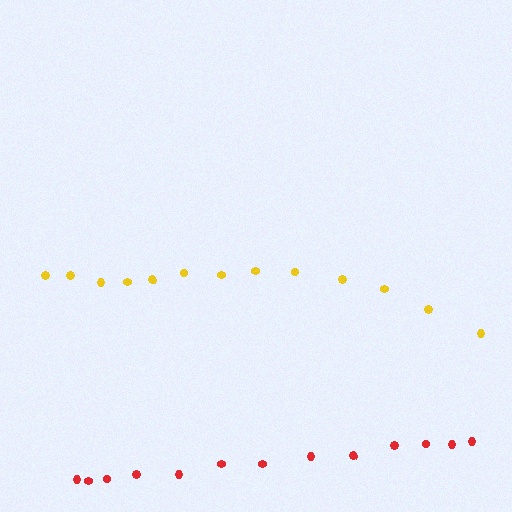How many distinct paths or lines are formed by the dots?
There are 2 distinct paths.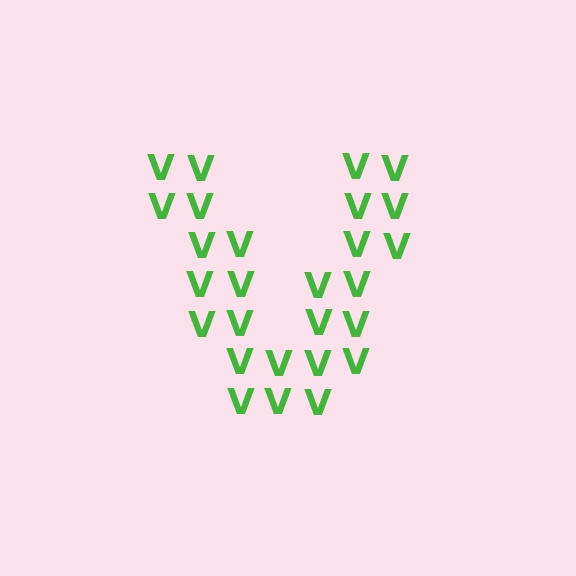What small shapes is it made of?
It is made of small letter V's.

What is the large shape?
The large shape is the letter V.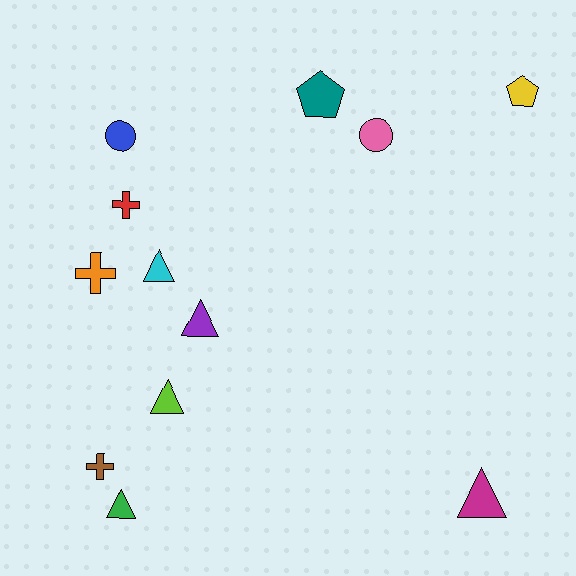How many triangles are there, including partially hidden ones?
There are 5 triangles.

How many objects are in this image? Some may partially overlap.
There are 12 objects.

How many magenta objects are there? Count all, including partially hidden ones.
There is 1 magenta object.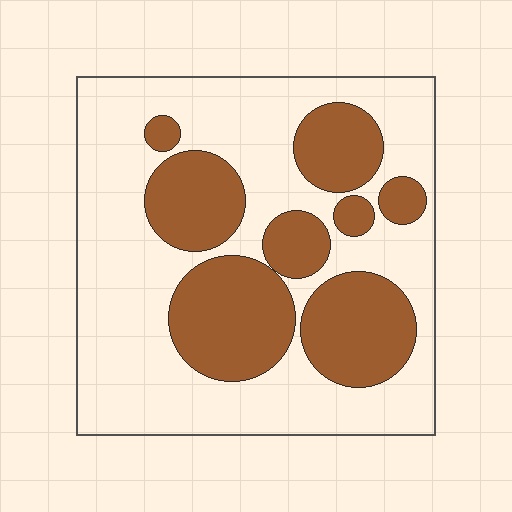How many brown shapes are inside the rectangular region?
8.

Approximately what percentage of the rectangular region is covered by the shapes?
Approximately 35%.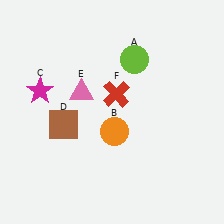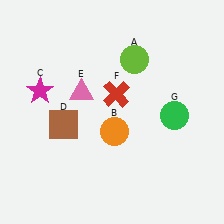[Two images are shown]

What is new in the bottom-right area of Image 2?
A green circle (G) was added in the bottom-right area of Image 2.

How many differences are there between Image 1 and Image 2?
There is 1 difference between the two images.